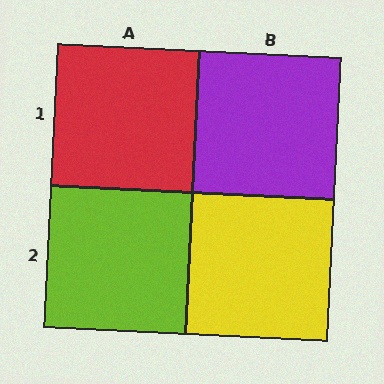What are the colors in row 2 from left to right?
Lime, yellow.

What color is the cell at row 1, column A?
Red.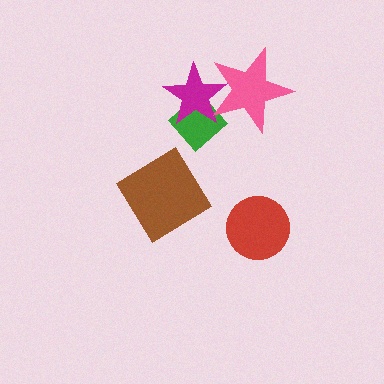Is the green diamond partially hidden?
Yes, it is partially covered by another shape.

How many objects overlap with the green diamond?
2 objects overlap with the green diamond.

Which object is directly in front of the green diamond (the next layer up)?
The magenta star is directly in front of the green diamond.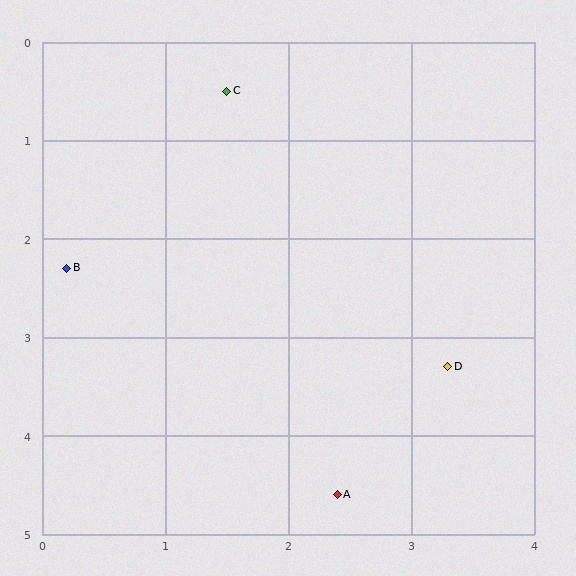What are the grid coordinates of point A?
Point A is at approximately (2.4, 4.6).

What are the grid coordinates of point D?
Point D is at approximately (3.3, 3.3).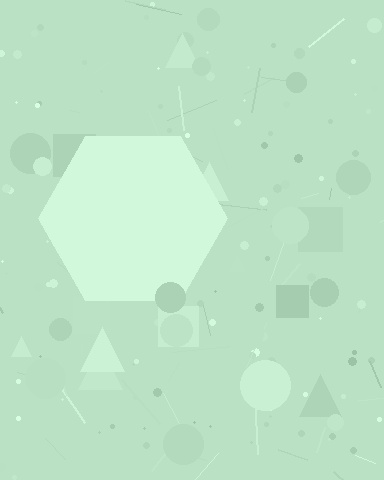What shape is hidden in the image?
A hexagon is hidden in the image.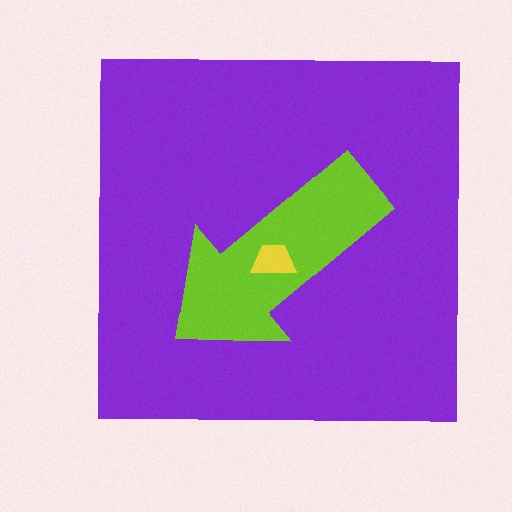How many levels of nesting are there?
3.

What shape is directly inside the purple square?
The lime arrow.